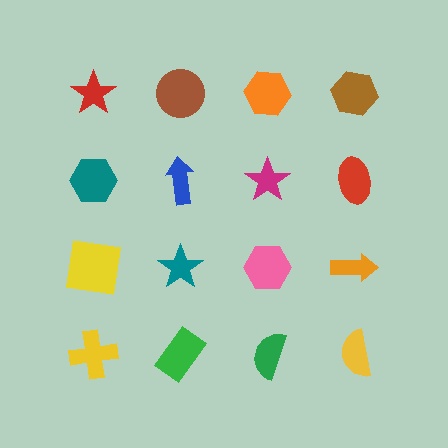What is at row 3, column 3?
A pink hexagon.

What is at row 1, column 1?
A red star.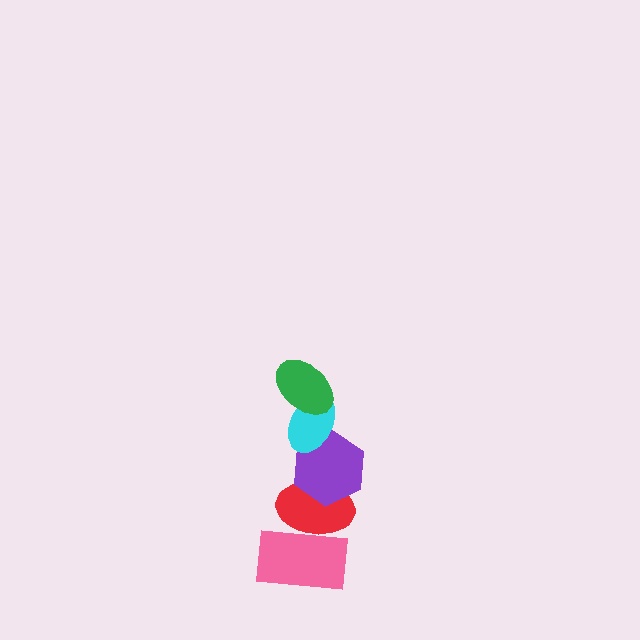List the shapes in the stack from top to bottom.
From top to bottom: the green ellipse, the cyan ellipse, the purple hexagon, the red ellipse, the pink rectangle.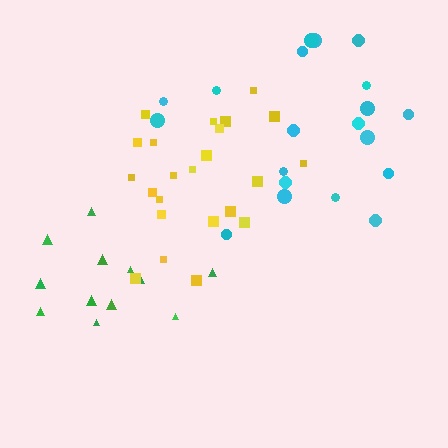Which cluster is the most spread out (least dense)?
Green.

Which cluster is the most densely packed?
Yellow.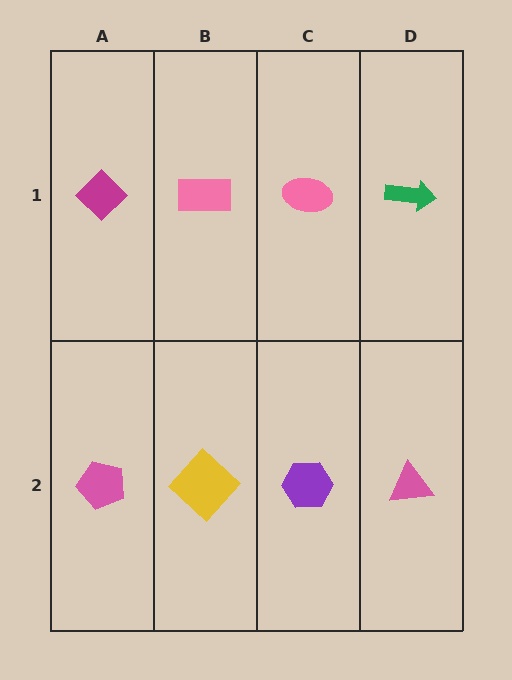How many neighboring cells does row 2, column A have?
2.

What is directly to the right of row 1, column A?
A pink rectangle.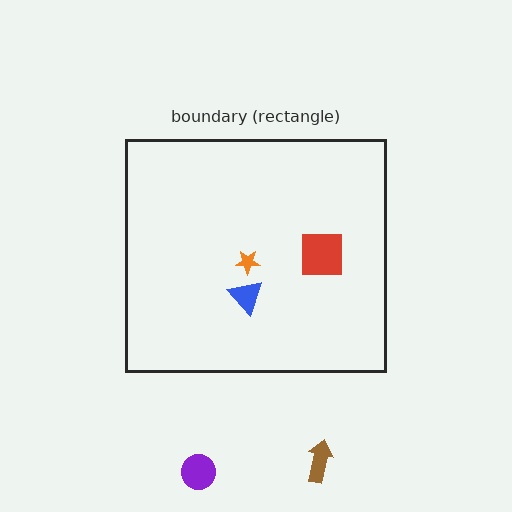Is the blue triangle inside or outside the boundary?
Inside.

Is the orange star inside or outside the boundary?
Inside.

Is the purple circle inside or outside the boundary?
Outside.